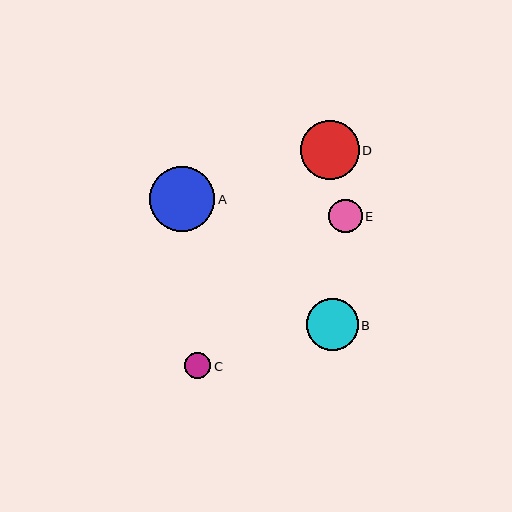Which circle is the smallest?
Circle C is the smallest with a size of approximately 26 pixels.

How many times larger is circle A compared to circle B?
Circle A is approximately 1.3 times the size of circle B.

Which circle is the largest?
Circle A is the largest with a size of approximately 65 pixels.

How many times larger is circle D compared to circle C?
Circle D is approximately 2.2 times the size of circle C.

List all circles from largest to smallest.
From largest to smallest: A, D, B, E, C.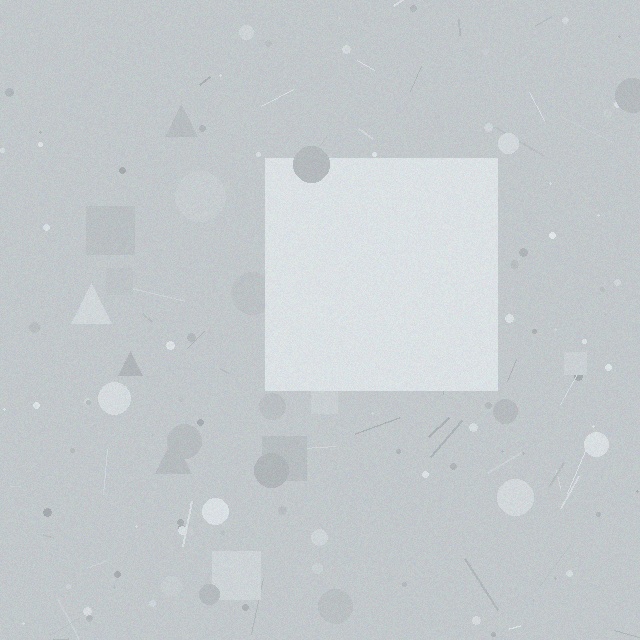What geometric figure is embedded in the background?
A square is embedded in the background.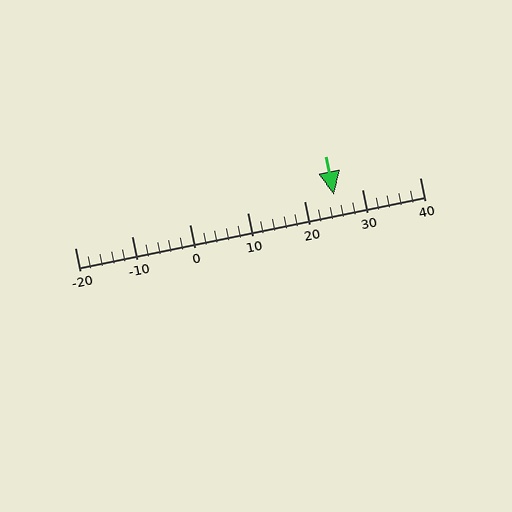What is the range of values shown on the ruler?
The ruler shows values from -20 to 40.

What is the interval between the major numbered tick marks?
The major tick marks are spaced 10 units apart.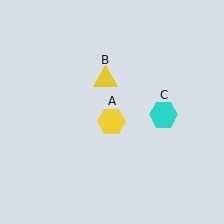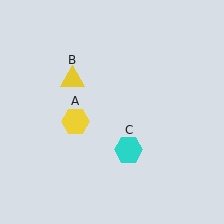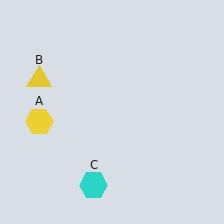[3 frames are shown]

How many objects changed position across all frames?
3 objects changed position: yellow hexagon (object A), yellow triangle (object B), cyan hexagon (object C).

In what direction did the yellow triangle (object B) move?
The yellow triangle (object B) moved left.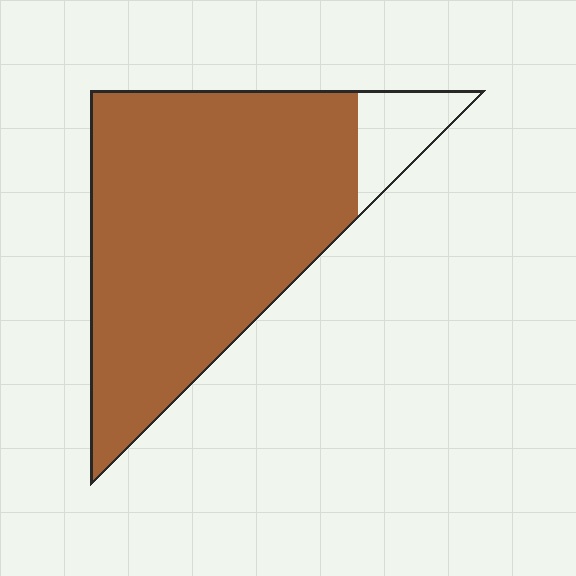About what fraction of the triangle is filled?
About nine tenths (9/10).